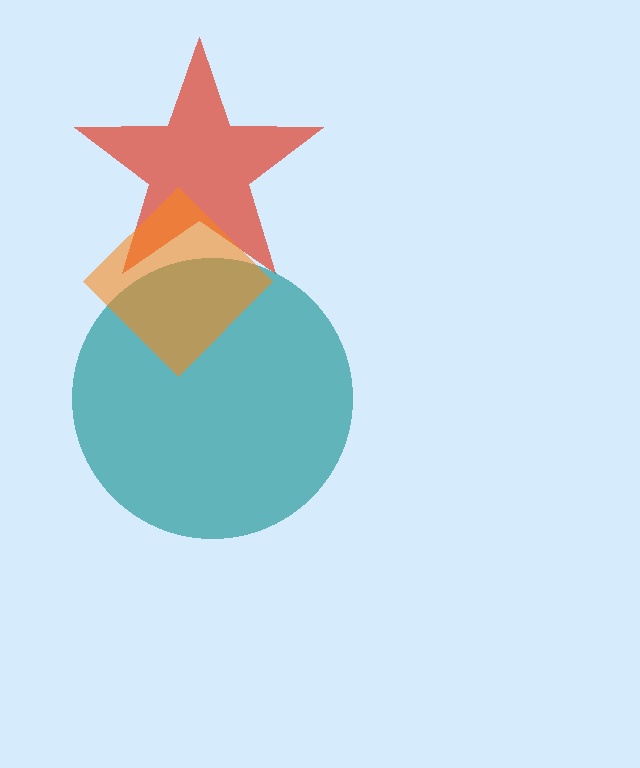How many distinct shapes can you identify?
There are 3 distinct shapes: a red star, a teal circle, an orange diamond.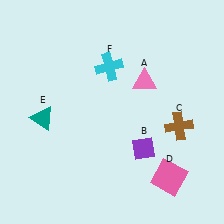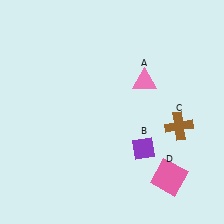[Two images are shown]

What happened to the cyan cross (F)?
The cyan cross (F) was removed in Image 2. It was in the top-left area of Image 1.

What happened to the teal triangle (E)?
The teal triangle (E) was removed in Image 2. It was in the bottom-left area of Image 1.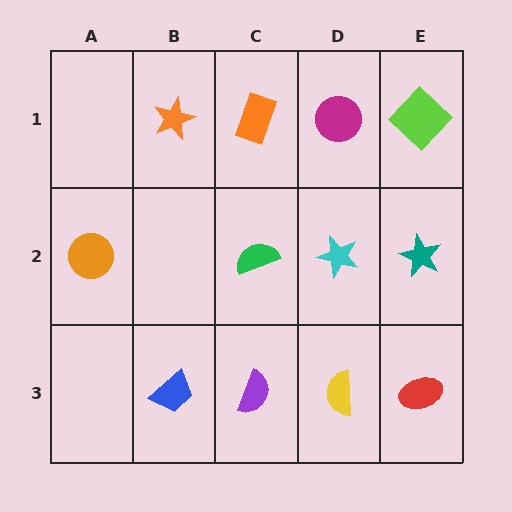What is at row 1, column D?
A magenta circle.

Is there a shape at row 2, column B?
No, that cell is empty.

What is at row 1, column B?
An orange star.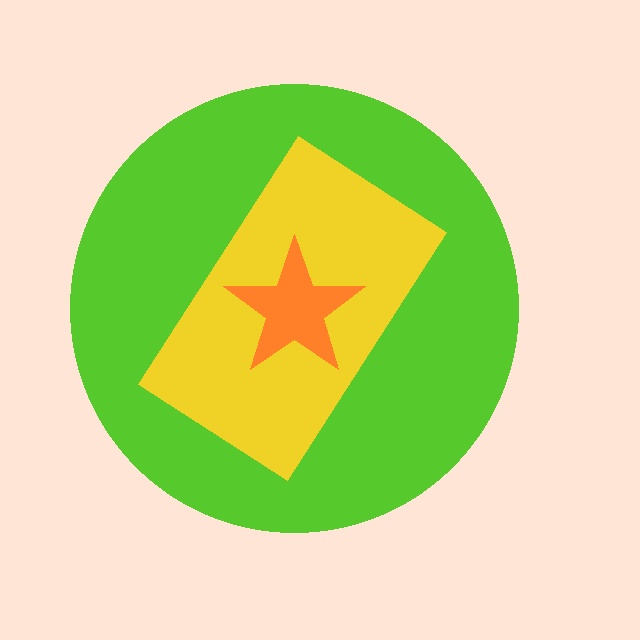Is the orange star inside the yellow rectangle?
Yes.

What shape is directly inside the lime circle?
The yellow rectangle.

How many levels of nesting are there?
3.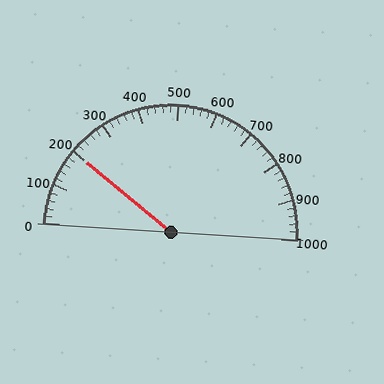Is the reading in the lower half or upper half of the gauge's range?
The reading is in the lower half of the range (0 to 1000).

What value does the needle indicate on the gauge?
The needle indicates approximately 200.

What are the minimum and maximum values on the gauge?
The gauge ranges from 0 to 1000.